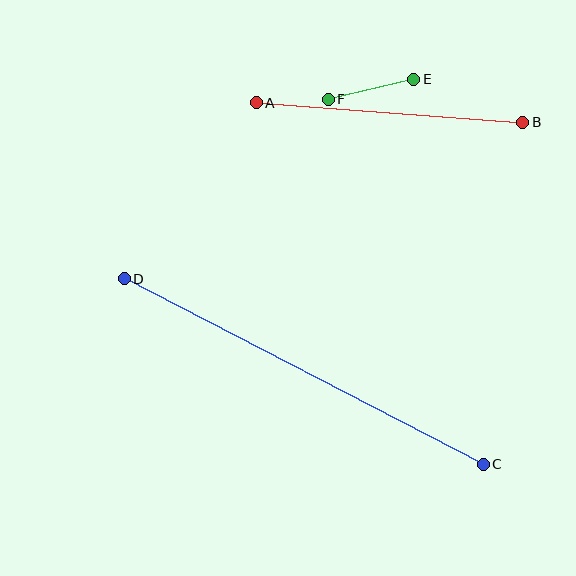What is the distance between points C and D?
The distance is approximately 404 pixels.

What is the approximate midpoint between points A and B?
The midpoint is at approximately (390, 113) pixels.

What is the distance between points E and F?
The distance is approximately 88 pixels.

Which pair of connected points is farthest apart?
Points C and D are farthest apart.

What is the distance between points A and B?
The distance is approximately 267 pixels.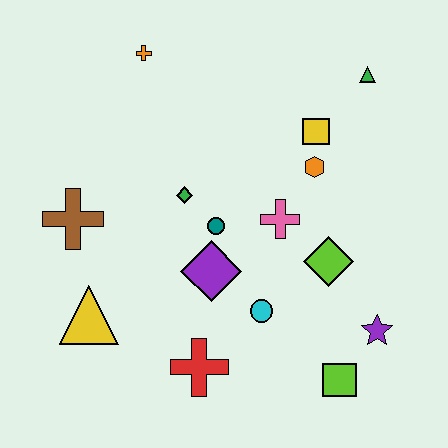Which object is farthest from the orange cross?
The lime square is farthest from the orange cross.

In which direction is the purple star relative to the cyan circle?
The purple star is to the right of the cyan circle.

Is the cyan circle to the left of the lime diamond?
Yes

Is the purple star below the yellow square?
Yes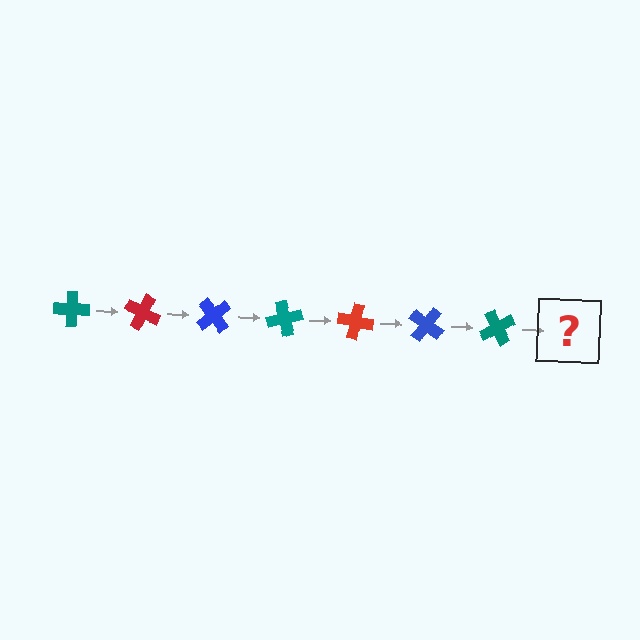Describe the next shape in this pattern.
It should be a red cross, rotated 175 degrees from the start.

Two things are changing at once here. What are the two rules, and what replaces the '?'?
The two rules are that it rotates 25 degrees each step and the color cycles through teal, red, and blue. The '?' should be a red cross, rotated 175 degrees from the start.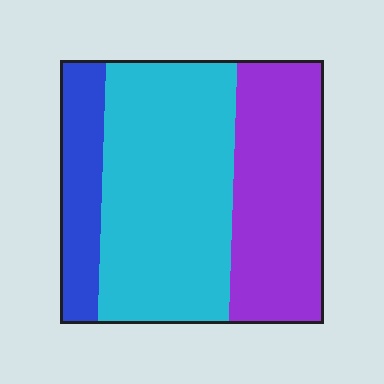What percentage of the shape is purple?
Purple covers 34% of the shape.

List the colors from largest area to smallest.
From largest to smallest: cyan, purple, blue.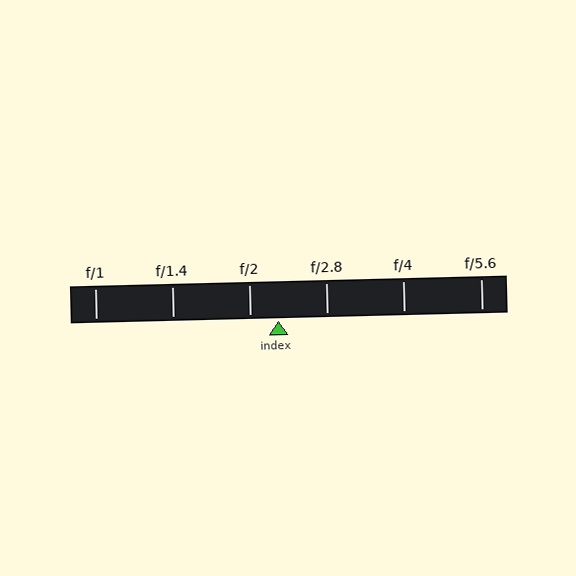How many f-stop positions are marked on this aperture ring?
There are 6 f-stop positions marked.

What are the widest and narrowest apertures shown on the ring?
The widest aperture shown is f/1 and the narrowest is f/5.6.